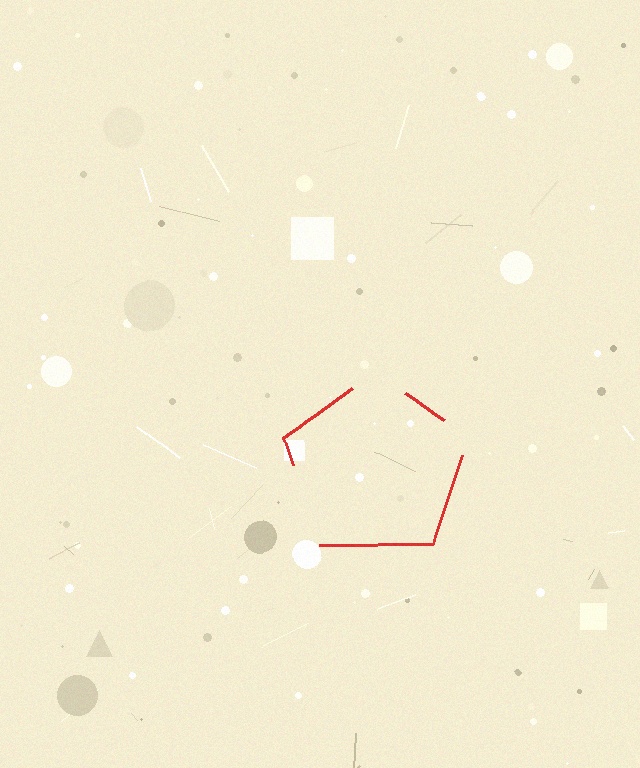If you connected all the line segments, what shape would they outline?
They would outline a pentagon.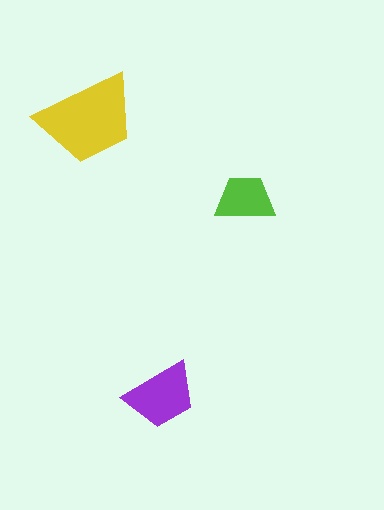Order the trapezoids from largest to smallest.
the yellow one, the purple one, the lime one.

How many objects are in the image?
There are 3 objects in the image.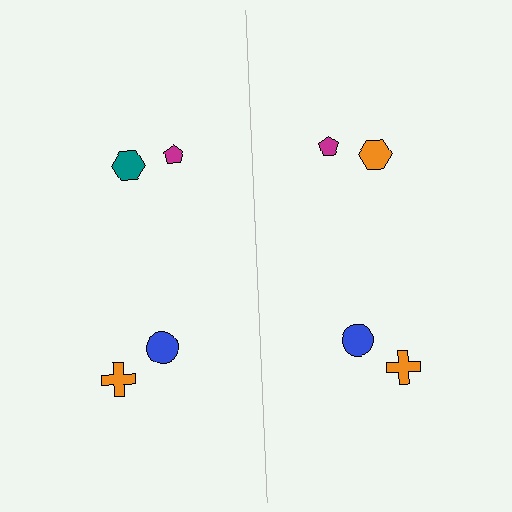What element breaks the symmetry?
The orange hexagon on the right side breaks the symmetry — its mirror counterpart is teal.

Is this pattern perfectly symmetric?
No, the pattern is not perfectly symmetric. The orange hexagon on the right side breaks the symmetry — its mirror counterpart is teal.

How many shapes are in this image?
There are 8 shapes in this image.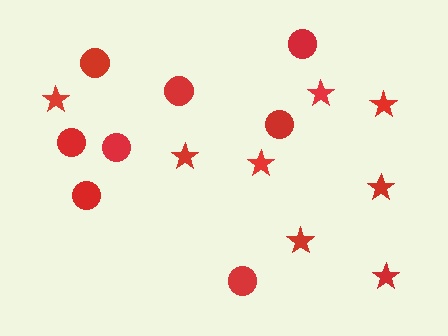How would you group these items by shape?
There are 2 groups: one group of stars (8) and one group of circles (8).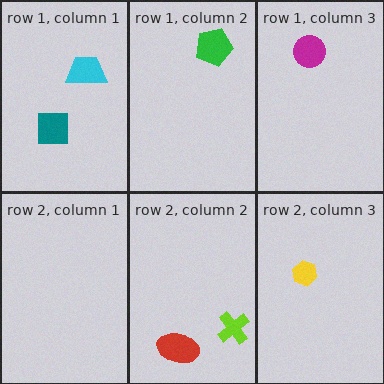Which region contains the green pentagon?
The row 1, column 2 region.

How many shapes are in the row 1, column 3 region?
1.